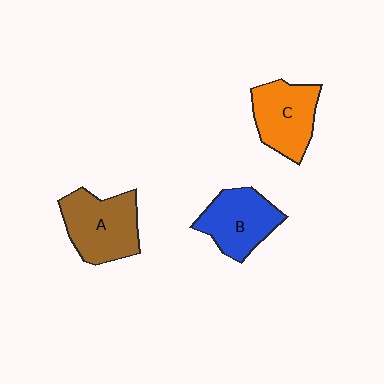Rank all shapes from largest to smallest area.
From largest to smallest: A (brown), C (orange), B (blue).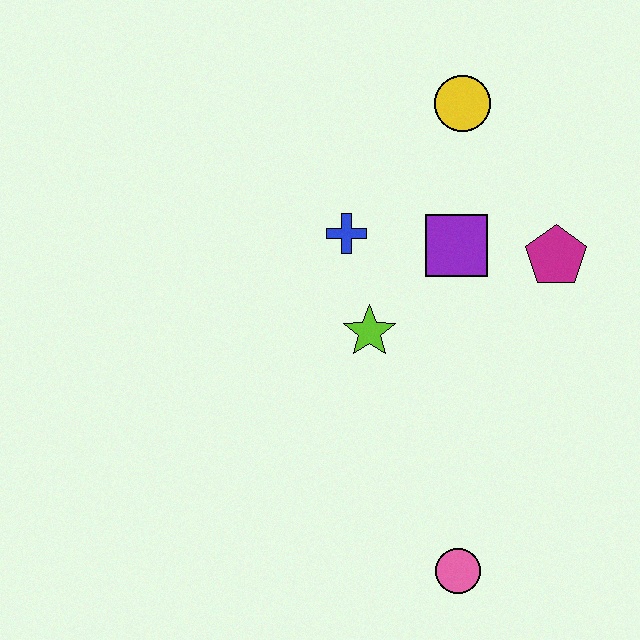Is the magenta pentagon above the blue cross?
No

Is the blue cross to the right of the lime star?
No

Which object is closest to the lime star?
The blue cross is closest to the lime star.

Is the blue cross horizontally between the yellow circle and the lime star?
No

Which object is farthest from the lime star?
The pink circle is farthest from the lime star.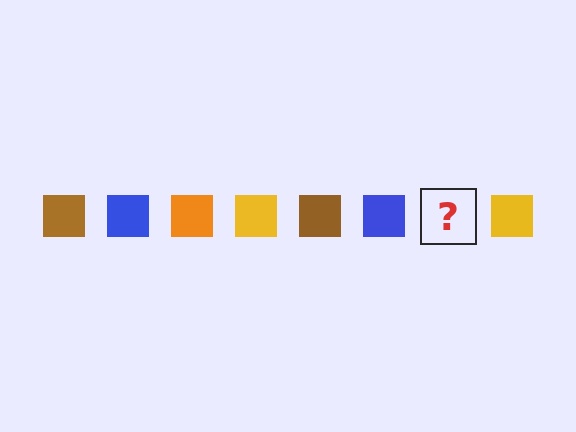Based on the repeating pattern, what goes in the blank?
The blank should be an orange square.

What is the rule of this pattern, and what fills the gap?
The rule is that the pattern cycles through brown, blue, orange, yellow squares. The gap should be filled with an orange square.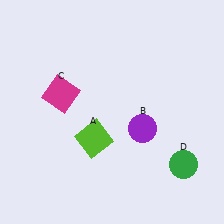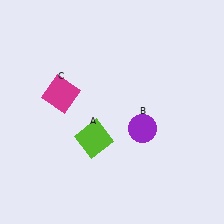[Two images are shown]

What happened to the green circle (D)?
The green circle (D) was removed in Image 2. It was in the bottom-right area of Image 1.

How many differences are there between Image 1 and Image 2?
There is 1 difference between the two images.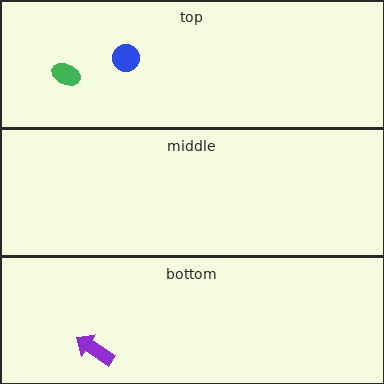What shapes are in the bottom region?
The purple arrow.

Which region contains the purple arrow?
The bottom region.